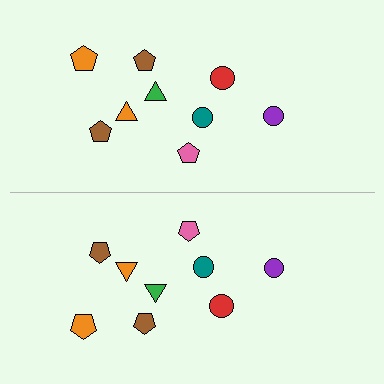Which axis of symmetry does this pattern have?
The pattern has a horizontal axis of symmetry running through the center of the image.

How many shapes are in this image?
There are 18 shapes in this image.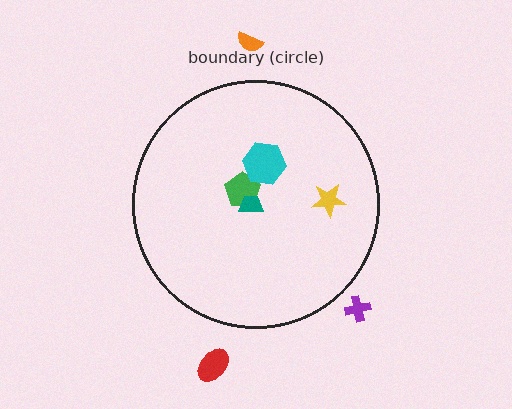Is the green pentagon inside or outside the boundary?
Inside.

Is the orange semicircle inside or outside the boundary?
Outside.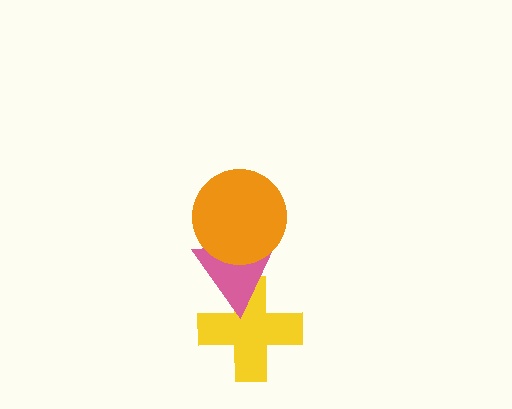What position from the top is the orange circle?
The orange circle is 1st from the top.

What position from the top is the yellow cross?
The yellow cross is 3rd from the top.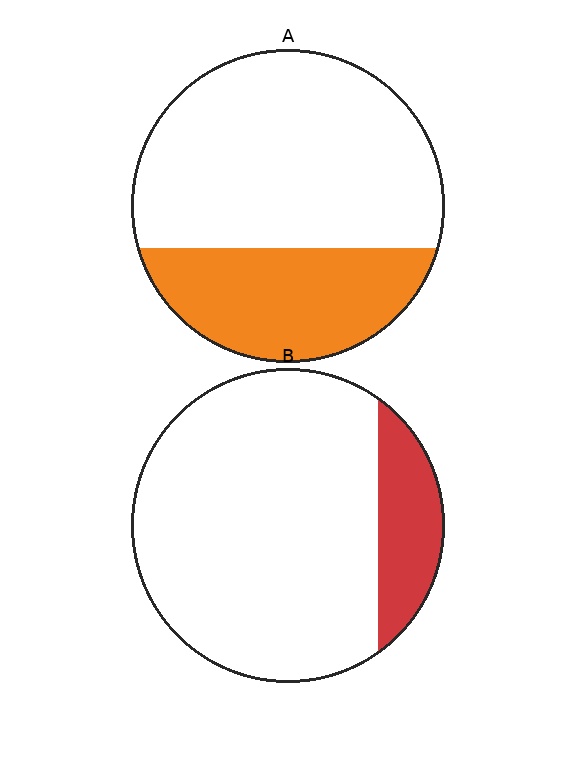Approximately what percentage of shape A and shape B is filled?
A is approximately 35% and B is approximately 15%.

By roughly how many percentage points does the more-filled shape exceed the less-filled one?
By roughly 20 percentage points (A over B).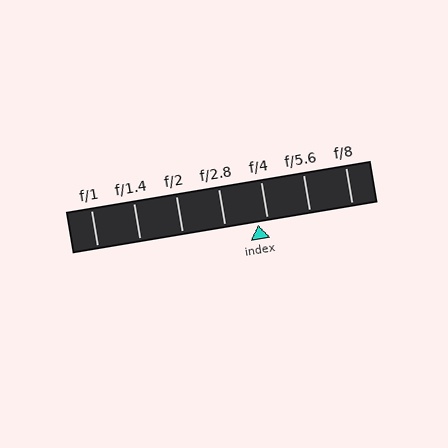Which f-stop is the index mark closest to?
The index mark is closest to f/4.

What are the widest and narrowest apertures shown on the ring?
The widest aperture shown is f/1 and the narrowest is f/8.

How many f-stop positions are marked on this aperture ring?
There are 7 f-stop positions marked.